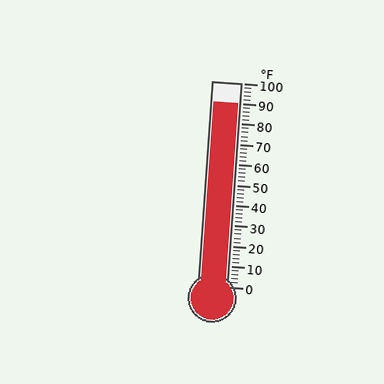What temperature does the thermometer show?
The thermometer shows approximately 90°F.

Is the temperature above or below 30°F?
The temperature is above 30°F.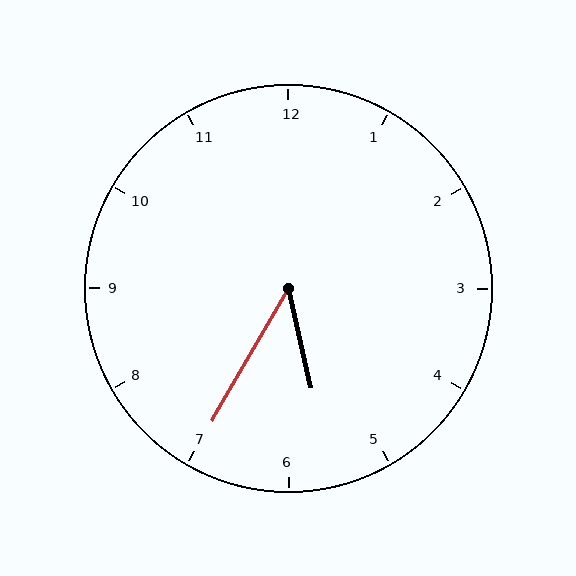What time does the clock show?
5:35.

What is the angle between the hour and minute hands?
Approximately 42 degrees.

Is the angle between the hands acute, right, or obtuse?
It is acute.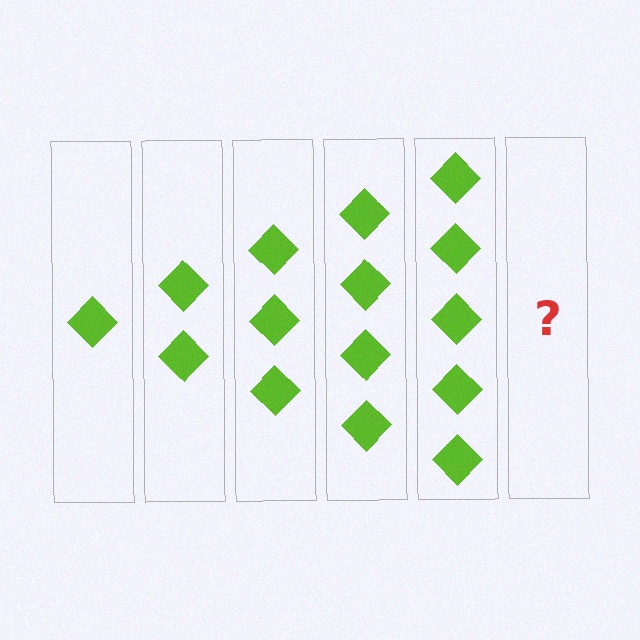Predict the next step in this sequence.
The next step is 6 diamonds.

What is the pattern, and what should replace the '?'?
The pattern is that each step adds one more diamond. The '?' should be 6 diamonds.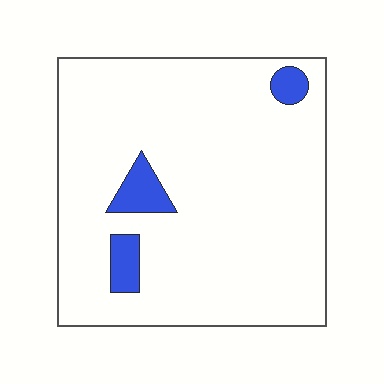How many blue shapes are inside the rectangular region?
3.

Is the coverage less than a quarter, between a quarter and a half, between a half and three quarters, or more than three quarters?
Less than a quarter.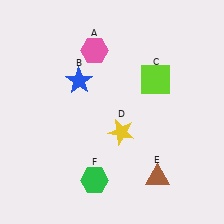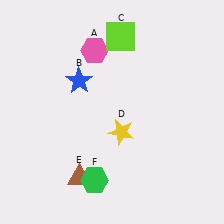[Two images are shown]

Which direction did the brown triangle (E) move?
The brown triangle (E) moved left.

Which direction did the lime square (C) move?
The lime square (C) moved up.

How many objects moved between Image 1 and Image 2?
2 objects moved between the two images.